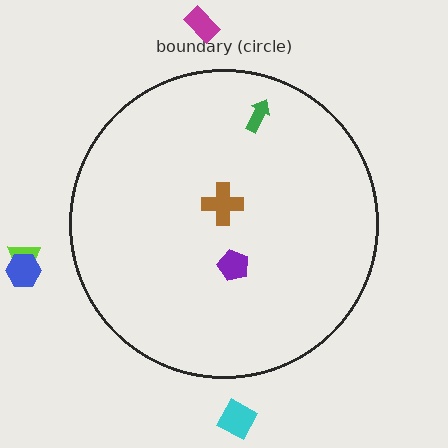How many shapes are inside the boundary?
3 inside, 4 outside.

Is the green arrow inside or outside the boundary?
Inside.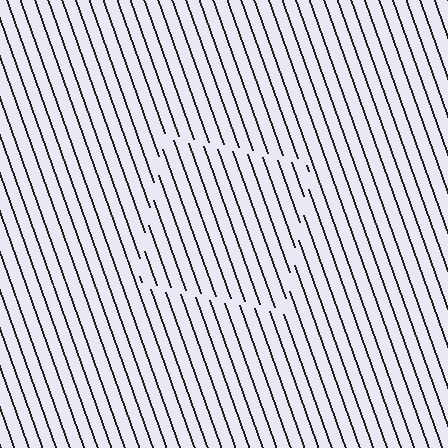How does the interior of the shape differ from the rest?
The interior of the shape contains the same grating, shifted by half a period — the contour is defined by the phase discontinuity where line-ends from the inner and outer gratings abut.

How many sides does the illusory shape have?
4 sides — the line-ends trace a square.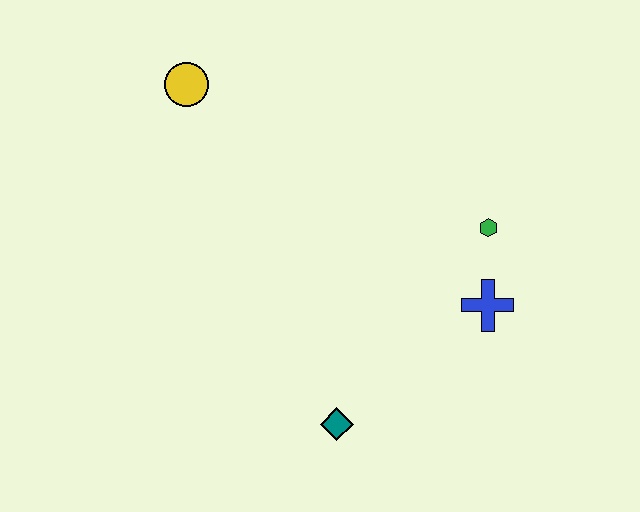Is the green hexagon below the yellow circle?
Yes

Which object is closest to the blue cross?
The green hexagon is closest to the blue cross.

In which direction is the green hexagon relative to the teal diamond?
The green hexagon is above the teal diamond.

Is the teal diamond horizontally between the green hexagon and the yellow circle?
Yes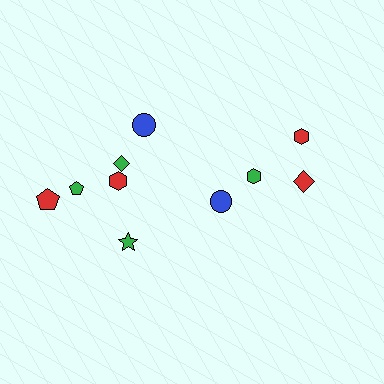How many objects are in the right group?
There are 4 objects.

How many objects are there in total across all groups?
There are 10 objects.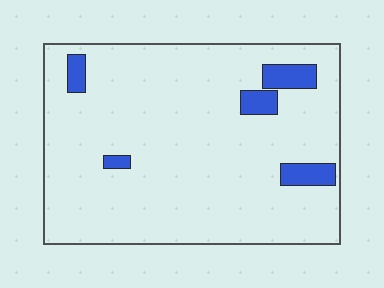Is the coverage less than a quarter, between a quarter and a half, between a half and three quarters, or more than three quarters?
Less than a quarter.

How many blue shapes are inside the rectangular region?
5.